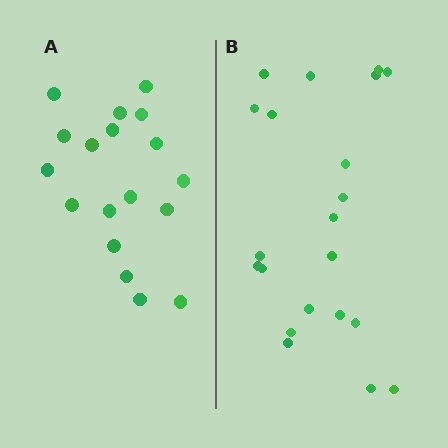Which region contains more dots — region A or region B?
Region B (the right region) has more dots.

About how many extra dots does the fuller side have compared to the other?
Region B has just a few more — roughly 2 or 3 more dots than region A.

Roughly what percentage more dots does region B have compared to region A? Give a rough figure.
About 15% more.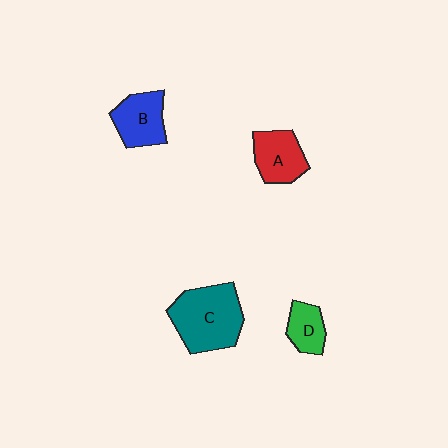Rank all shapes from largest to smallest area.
From largest to smallest: C (teal), B (blue), A (red), D (green).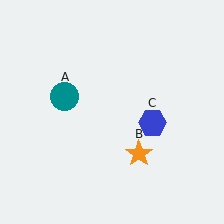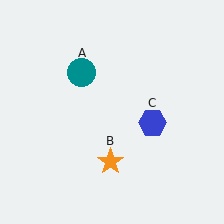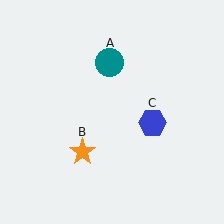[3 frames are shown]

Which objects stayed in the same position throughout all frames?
Blue hexagon (object C) remained stationary.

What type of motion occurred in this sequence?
The teal circle (object A), orange star (object B) rotated clockwise around the center of the scene.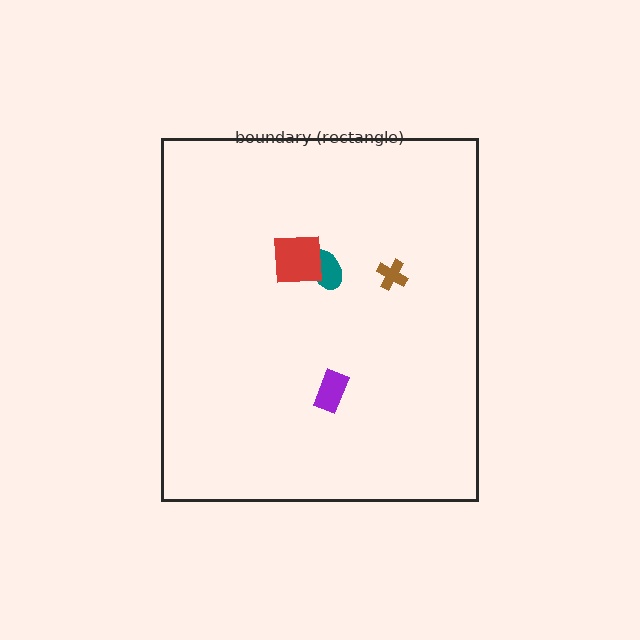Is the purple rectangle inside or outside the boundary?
Inside.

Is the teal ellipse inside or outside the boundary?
Inside.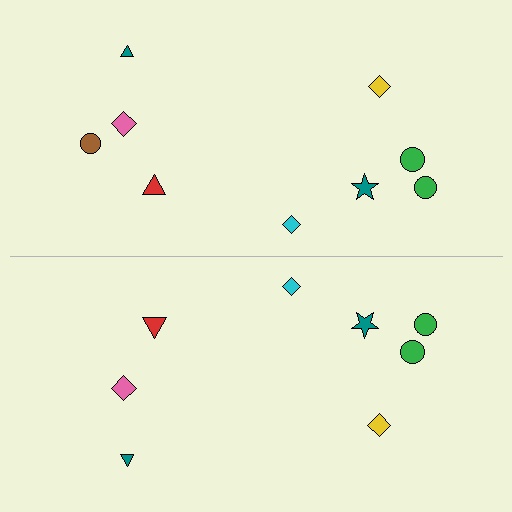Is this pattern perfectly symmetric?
No, the pattern is not perfectly symmetric. A brown circle is missing from the bottom side.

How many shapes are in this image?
There are 17 shapes in this image.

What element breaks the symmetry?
A brown circle is missing from the bottom side.